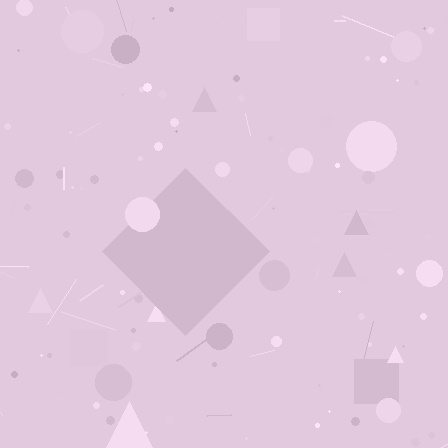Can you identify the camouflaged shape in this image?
The camouflaged shape is a diamond.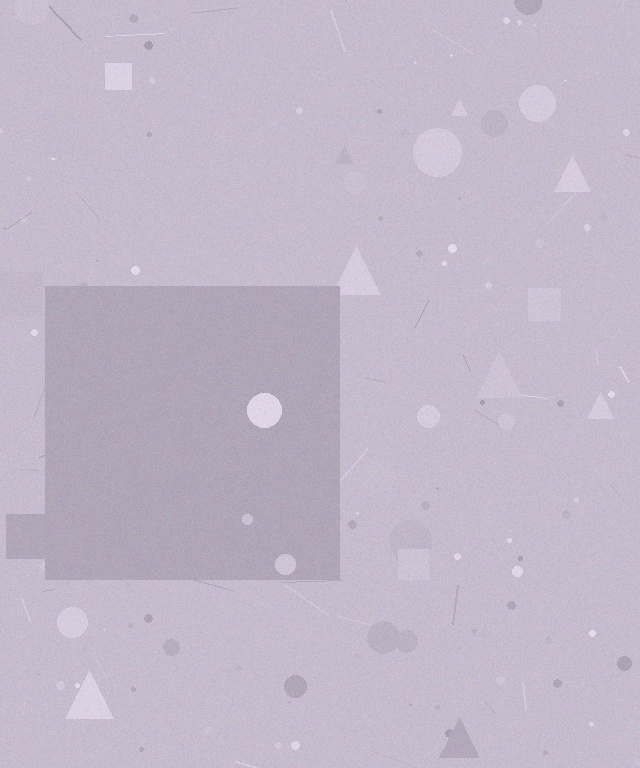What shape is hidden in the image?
A square is hidden in the image.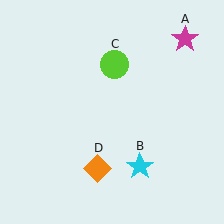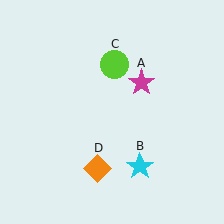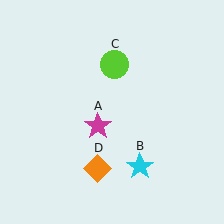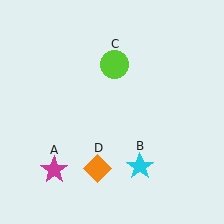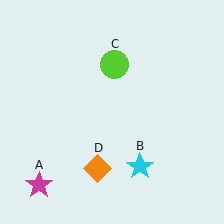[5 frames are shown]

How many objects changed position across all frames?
1 object changed position: magenta star (object A).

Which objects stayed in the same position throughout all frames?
Cyan star (object B) and lime circle (object C) and orange diamond (object D) remained stationary.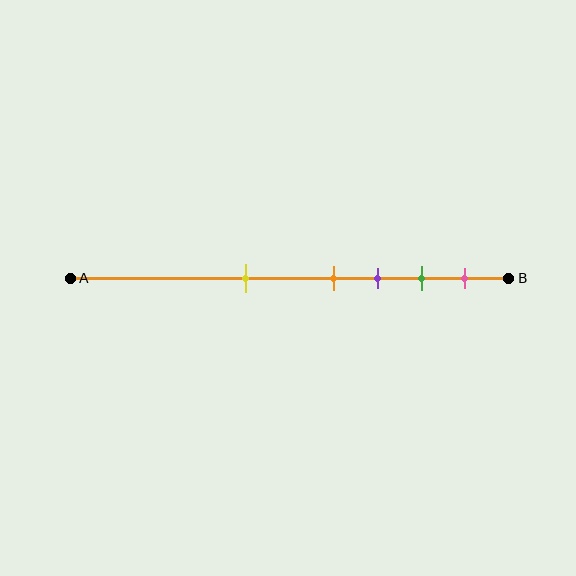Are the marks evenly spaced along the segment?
No, the marks are not evenly spaced.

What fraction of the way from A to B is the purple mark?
The purple mark is approximately 70% (0.7) of the way from A to B.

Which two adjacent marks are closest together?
The orange and purple marks are the closest adjacent pair.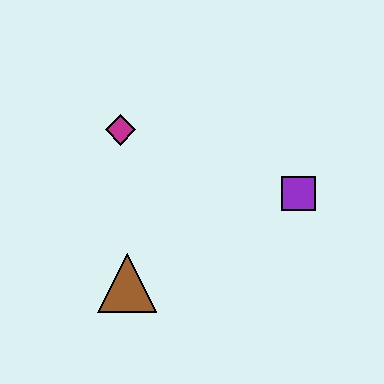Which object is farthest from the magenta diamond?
The purple square is farthest from the magenta diamond.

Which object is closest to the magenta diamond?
The brown triangle is closest to the magenta diamond.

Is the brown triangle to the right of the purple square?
No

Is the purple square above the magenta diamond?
No